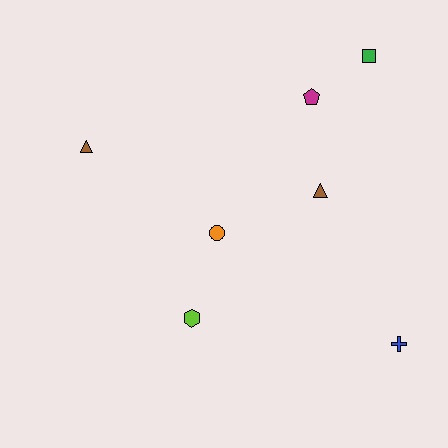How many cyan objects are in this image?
There are no cyan objects.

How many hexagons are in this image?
There is 1 hexagon.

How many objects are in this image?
There are 7 objects.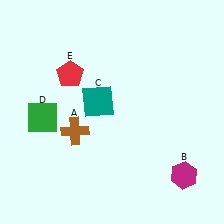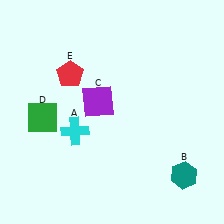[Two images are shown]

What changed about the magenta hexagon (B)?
In Image 1, B is magenta. In Image 2, it changed to teal.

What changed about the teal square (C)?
In Image 1, C is teal. In Image 2, it changed to purple.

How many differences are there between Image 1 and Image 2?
There are 3 differences between the two images.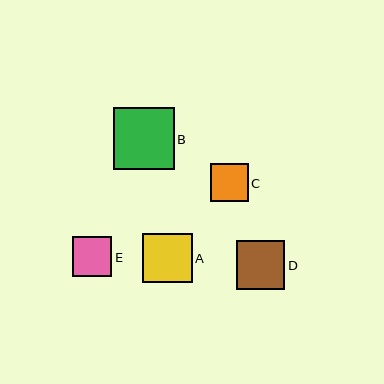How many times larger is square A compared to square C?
Square A is approximately 1.3 times the size of square C.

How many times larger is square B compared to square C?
Square B is approximately 1.6 times the size of square C.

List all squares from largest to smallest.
From largest to smallest: B, A, D, E, C.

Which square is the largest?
Square B is the largest with a size of approximately 61 pixels.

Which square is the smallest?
Square C is the smallest with a size of approximately 37 pixels.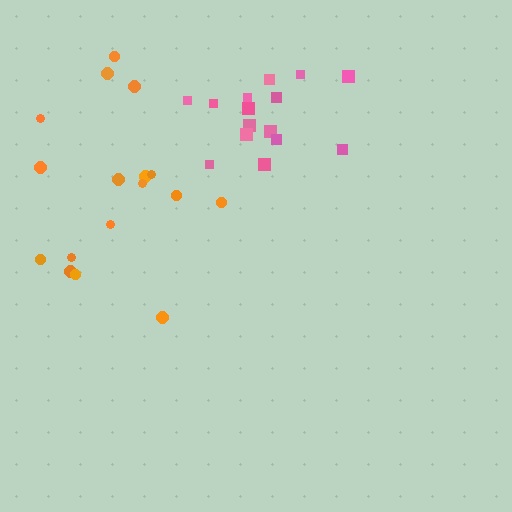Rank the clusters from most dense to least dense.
pink, orange.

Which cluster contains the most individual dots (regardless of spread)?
Orange (17).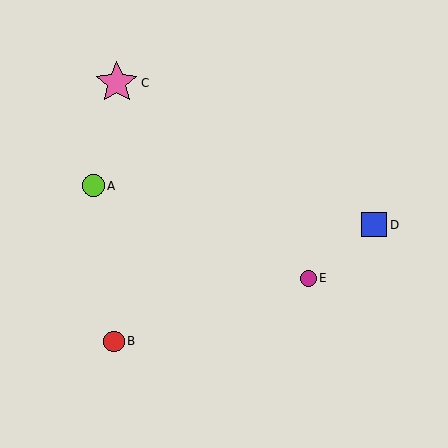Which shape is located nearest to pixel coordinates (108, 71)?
The pink star (labeled C) at (117, 83) is nearest to that location.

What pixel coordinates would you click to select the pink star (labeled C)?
Click at (117, 83) to select the pink star C.